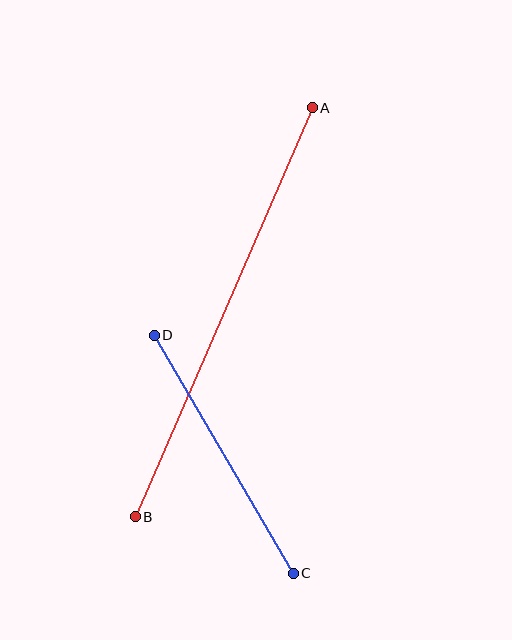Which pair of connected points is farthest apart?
Points A and B are farthest apart.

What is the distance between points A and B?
The distance is approximately 445 pixels.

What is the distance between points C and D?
The distance is approximately 275 pixels.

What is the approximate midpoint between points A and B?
The midpoint is at approximately (224, 312) pixels.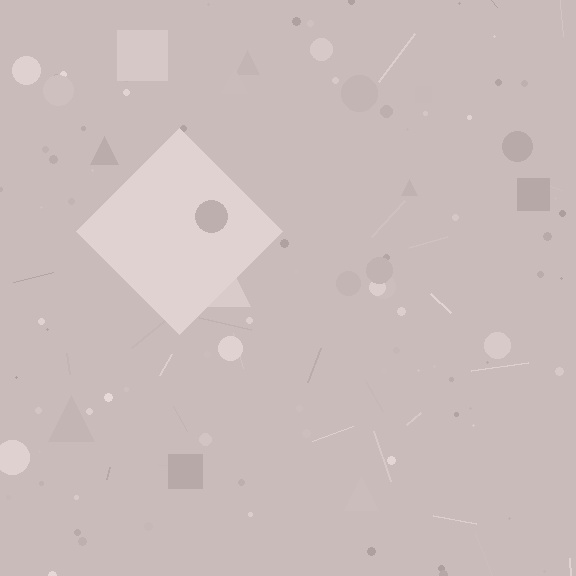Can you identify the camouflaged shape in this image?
The camouflaged shape is a diamond.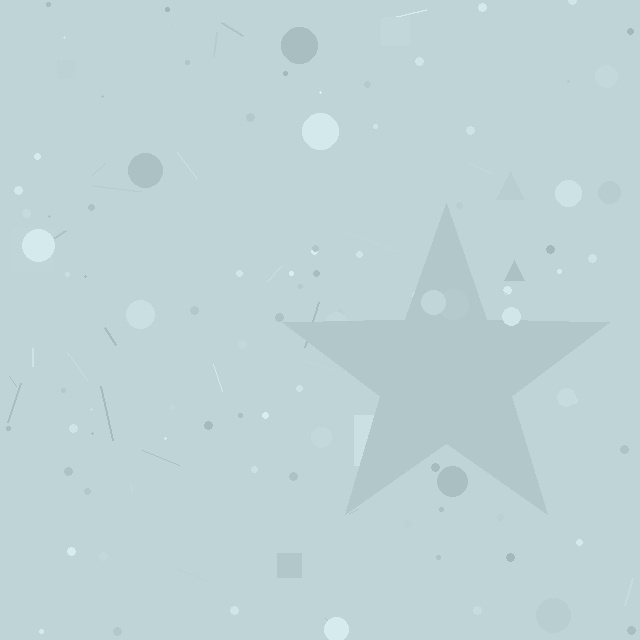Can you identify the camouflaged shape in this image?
The camouflaged shape is a star.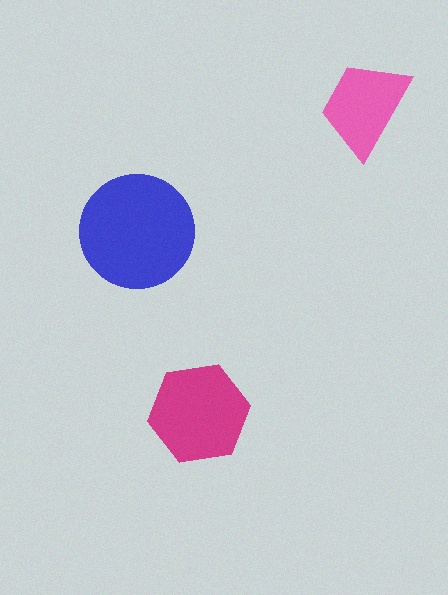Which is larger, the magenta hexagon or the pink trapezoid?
The magenta hexagon.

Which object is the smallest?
The pink trapezoid.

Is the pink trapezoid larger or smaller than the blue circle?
Smaller.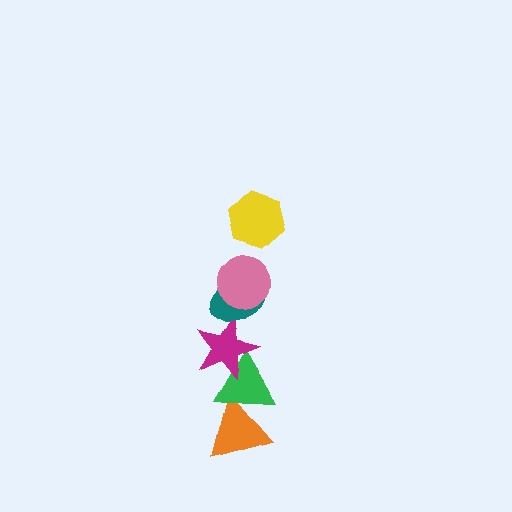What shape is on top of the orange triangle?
The green triangle is on top of the orange triangle.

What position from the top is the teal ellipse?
The teal ellipse is 3rd from the top.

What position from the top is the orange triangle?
The orange triangle is 6th from the top.